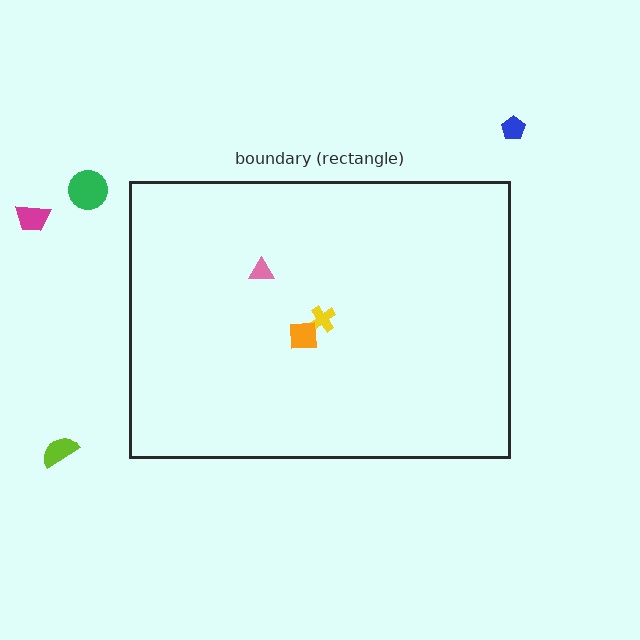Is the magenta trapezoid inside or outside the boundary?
Outside.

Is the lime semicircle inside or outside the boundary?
Outside.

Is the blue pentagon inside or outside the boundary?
Outside.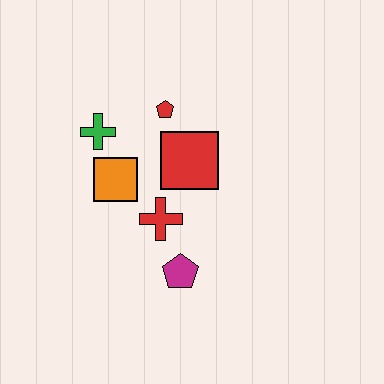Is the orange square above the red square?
No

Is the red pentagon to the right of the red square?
No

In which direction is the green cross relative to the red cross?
The green cross is above the red cross.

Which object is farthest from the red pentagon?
The magenta pentagon is farthest from the red pentagon.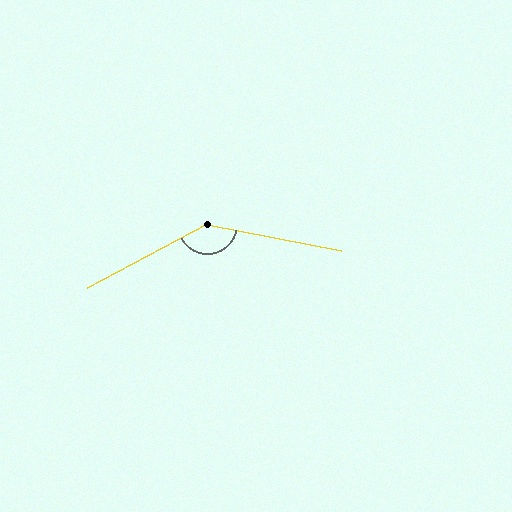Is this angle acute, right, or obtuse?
It is obtuse.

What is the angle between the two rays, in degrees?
Approximately 141 degrees.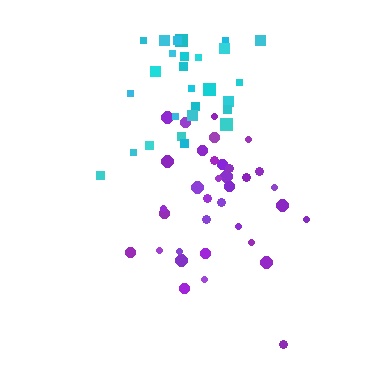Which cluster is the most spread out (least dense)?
Cyan.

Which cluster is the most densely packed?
Purple.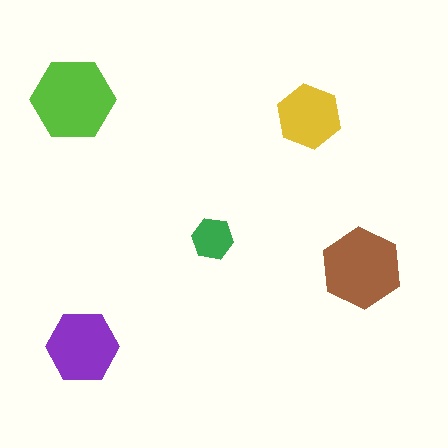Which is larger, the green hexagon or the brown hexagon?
The brown one.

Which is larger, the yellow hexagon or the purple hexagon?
The purple one.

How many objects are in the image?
There are 5 objects in the image.